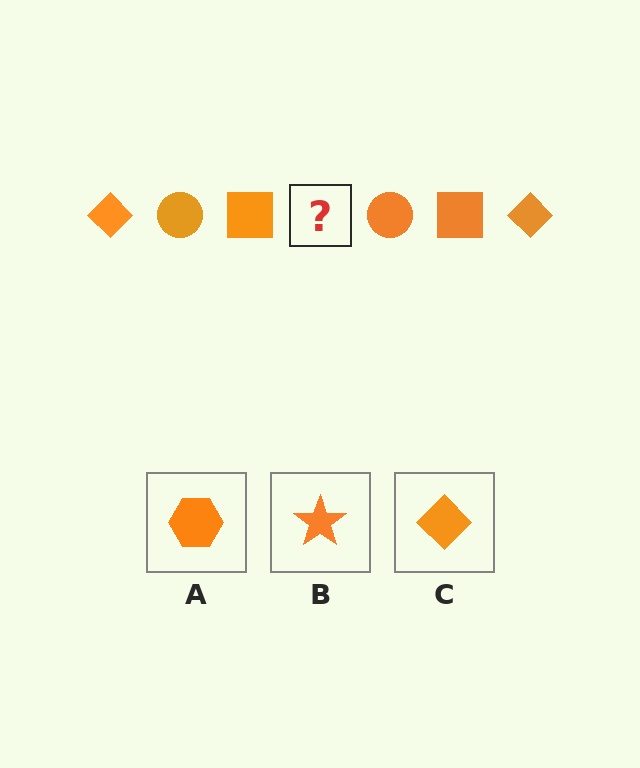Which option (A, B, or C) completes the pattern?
C.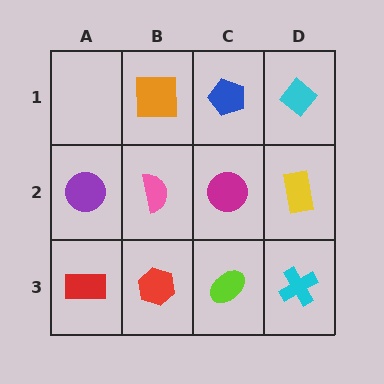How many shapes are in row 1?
3 shapes.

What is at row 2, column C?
A magenta circle.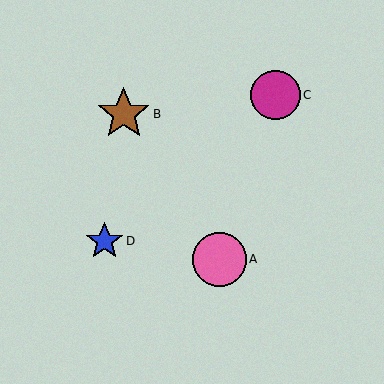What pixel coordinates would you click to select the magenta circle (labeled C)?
Click at (275, 95) to select the magenta circle C.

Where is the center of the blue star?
The center of the blue star is at (104, 241).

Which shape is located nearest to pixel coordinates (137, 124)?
The brown star (labeled B) at (124, 114) is nearest to that location.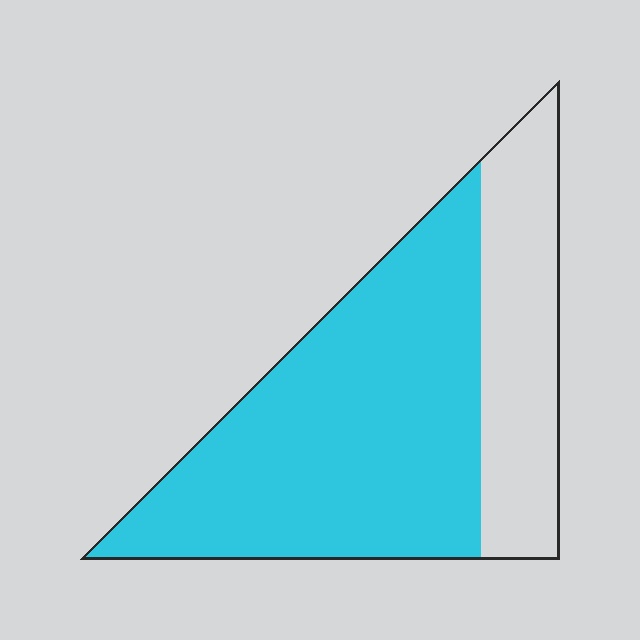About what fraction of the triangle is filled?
About two thirds (2/3).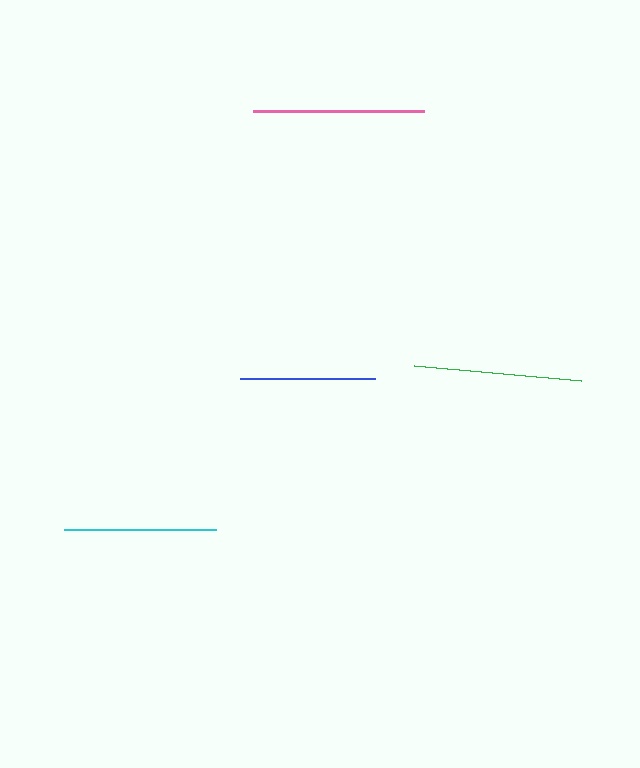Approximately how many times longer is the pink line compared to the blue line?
The pink line is approximately 1.3 times the length of the blue line.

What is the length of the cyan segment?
The cyan segment is approximately 151 pixels long.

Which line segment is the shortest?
The blue line is the shortest at approximately 134 pixels.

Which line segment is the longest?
The pink line is the longest at approximately 171 pixels.